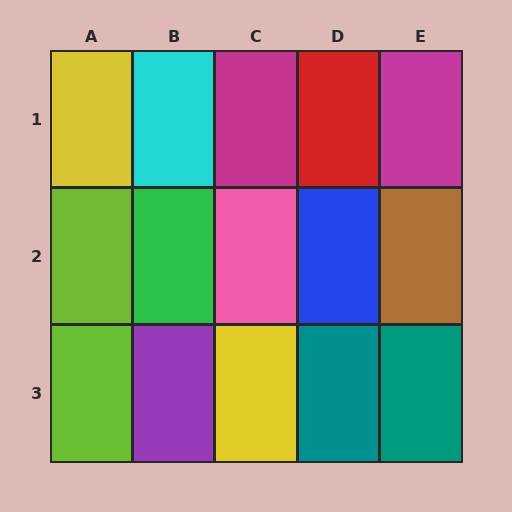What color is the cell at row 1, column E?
Magenta.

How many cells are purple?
1 cell is purple.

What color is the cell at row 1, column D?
Red.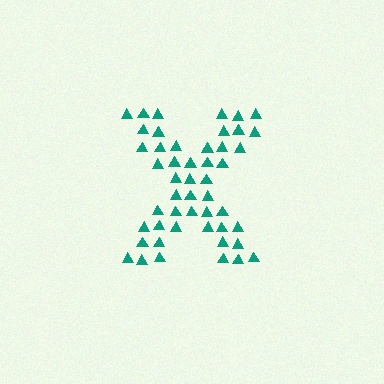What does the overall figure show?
The overall figure shows the letter X.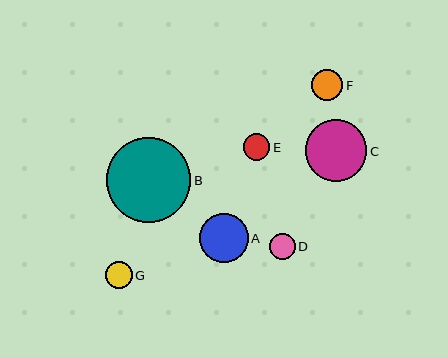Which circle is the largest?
Circle B is the largest with a size of approximately 85 pixels.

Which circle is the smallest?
Circle D is the smallest with a size of approximately 26 pixels.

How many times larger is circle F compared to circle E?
Circle F is approximately 1.2 times the size of circle E.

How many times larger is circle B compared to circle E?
Circle B is approximately 3.2 times the size of circle E.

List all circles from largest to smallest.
From largest to smallest: B, C, A, F, E, G, D.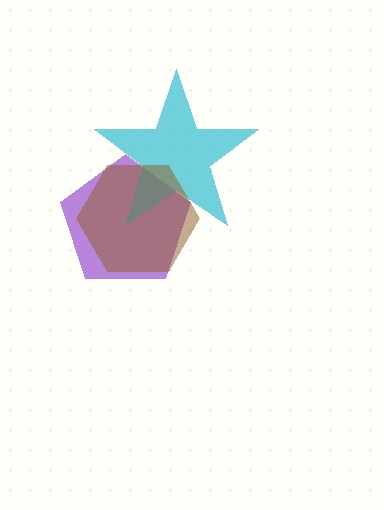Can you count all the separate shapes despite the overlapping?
Yes, there are 3 separate shapes.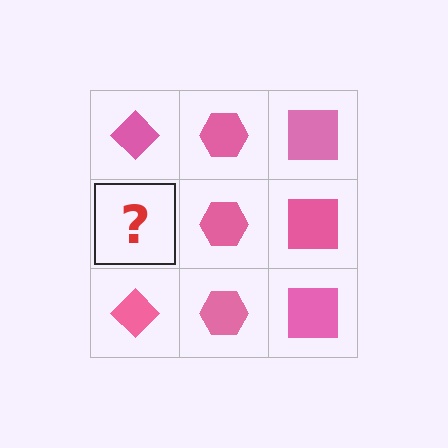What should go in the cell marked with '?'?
The missing cell should contain a pink diamond.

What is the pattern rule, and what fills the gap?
The rule is that each column has a consistent shape. The gap should be filled with a pink diamond.